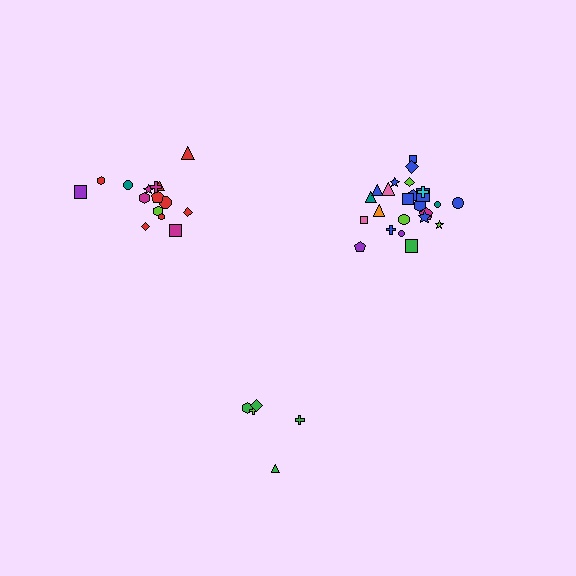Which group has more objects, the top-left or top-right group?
The top-right group.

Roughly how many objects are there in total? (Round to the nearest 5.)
Roughly 45 objects in total.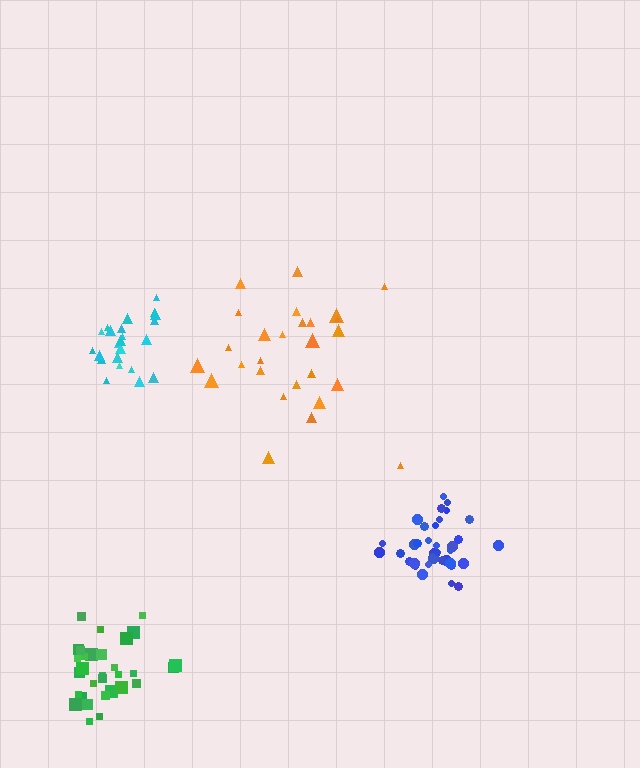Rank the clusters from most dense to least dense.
blue, cyan, green, orange.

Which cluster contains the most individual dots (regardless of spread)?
Blue (35).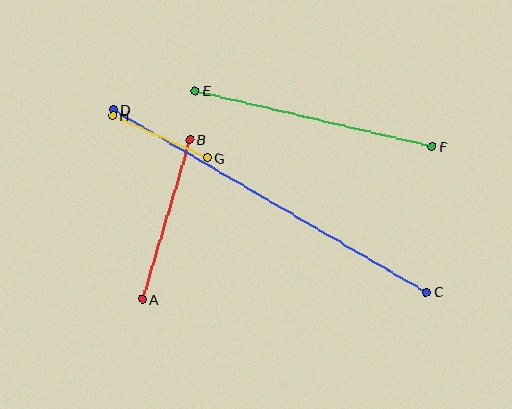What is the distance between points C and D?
The distance is approximately 362 pixels.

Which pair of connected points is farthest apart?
Points C and D are farthest apart.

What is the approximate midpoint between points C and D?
The midpoint is at approximately (270, 201) pixels.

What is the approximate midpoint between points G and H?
The midpoint is at approximately (160, 137) pixels.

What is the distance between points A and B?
The distance is approximately 167 pixels.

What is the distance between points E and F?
The distance is approximately 243 pixels.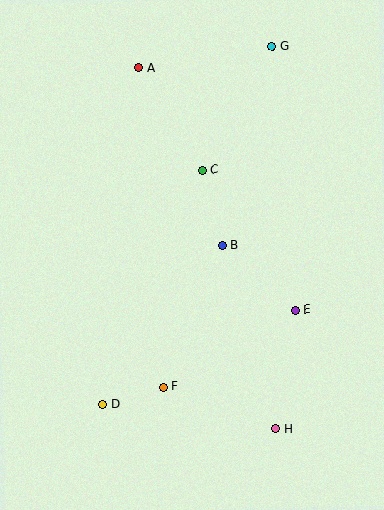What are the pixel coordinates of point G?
Point G is at (272, 46).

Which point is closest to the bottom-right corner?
Point H is closest to the bottom-right corner.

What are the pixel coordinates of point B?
Point B is at (222, 246).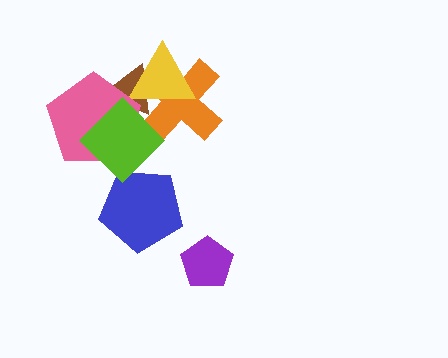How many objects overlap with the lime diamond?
4 objects overlap with the lime diamond.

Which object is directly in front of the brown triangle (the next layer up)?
The orange cross is directly in front of the brown triangle.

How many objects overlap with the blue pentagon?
1 object overlaps with the blue pentagon.